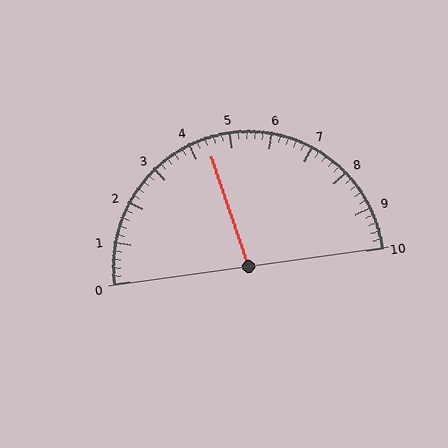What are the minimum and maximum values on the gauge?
The gauge ranges from 0 to 10.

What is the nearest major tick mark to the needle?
The nearest major tick mark is 4.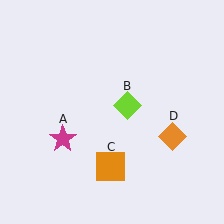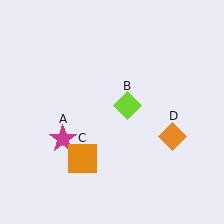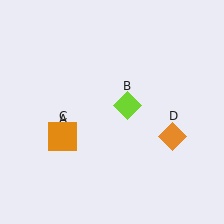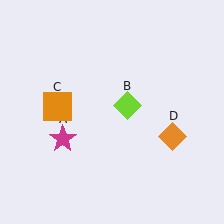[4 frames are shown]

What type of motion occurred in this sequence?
The orange square (object C) rotated clockwise around the center of the scene.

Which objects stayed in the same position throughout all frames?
Magenta star (object A) and lime diamond (object B) and orange diamond (object D) remained stationary.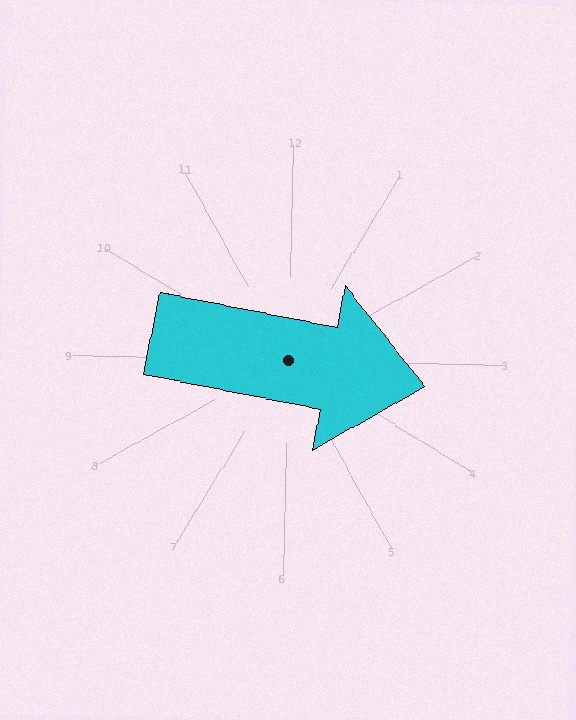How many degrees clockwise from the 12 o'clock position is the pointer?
Approximately 100 degrees.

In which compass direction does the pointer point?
East.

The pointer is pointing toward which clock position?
Roughly 3 o'clock.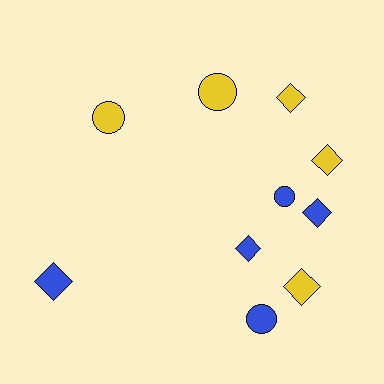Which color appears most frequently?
Blue, with 5 objects.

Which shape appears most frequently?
Diamond, with 6 objects.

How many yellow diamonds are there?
There are 3 yellow diamonds.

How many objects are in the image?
There are 10 objects.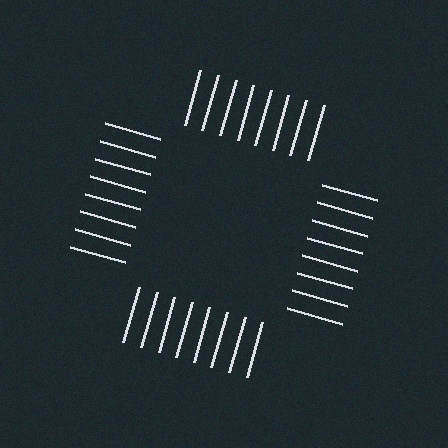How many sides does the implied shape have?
4 sides — the line-ends trace a square.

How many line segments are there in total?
32 — 8 along each of the 4 edges.